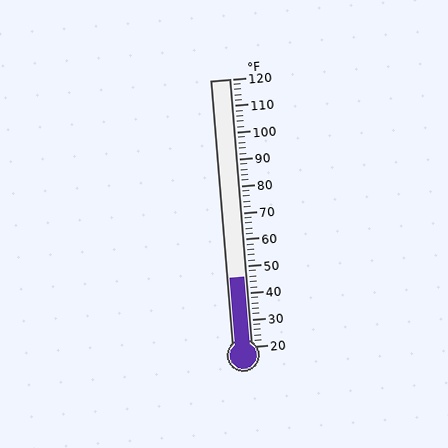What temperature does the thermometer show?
The thermometer shows approximately 46°F.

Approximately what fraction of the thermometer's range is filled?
The thermometer is filled to approximately 25% of its range.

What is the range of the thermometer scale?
The thermometer scale ranges from 20°F to 120°F.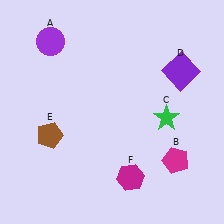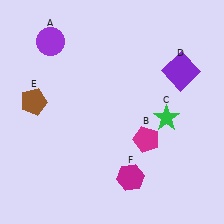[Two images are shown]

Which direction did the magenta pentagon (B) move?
The magenta pentagon (B) moved left.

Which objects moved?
The objects that moved are: the magenta pentagon (B), the brown pentagon (E).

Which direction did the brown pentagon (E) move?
The brown pentagon (E) moved up.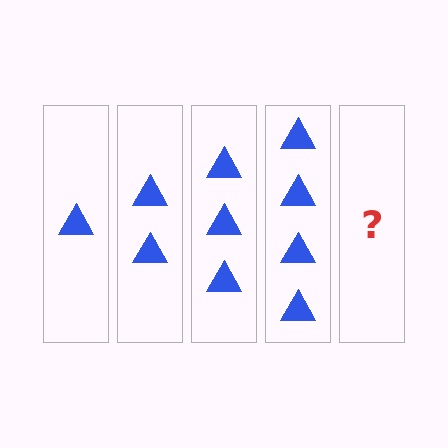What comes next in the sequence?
The next element should be 5 triangles.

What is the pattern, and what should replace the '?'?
The pattern is that each step adds one more triangle. The '?' should be 5 triangles.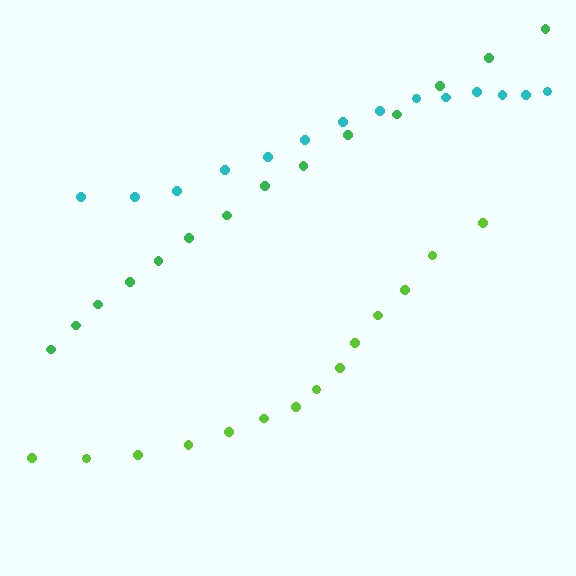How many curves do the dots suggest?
There are 3 distinct paths.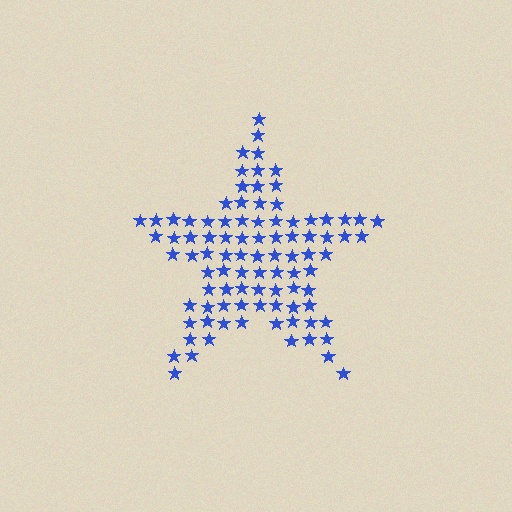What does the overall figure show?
The overall figure shows a star.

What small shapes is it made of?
It is made of small stars.